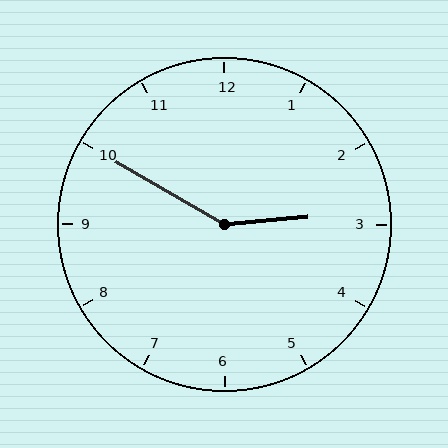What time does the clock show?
2:50.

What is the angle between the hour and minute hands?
Approximately 145 degrees.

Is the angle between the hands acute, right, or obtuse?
It is obtuse.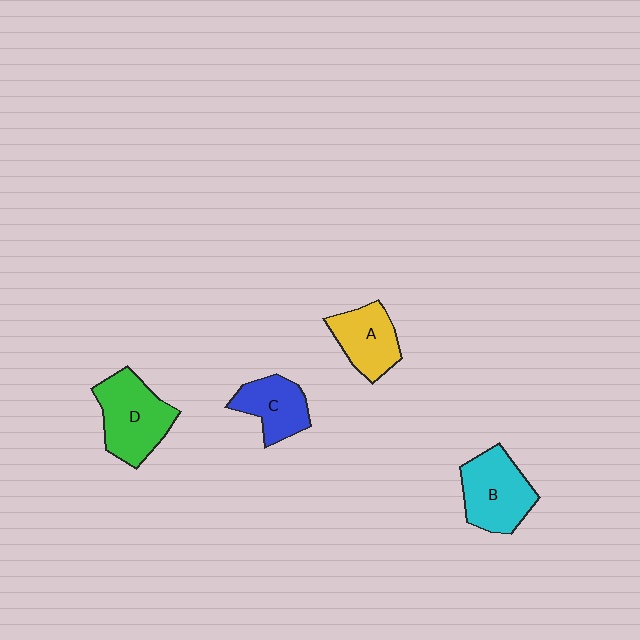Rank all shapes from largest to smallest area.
From largest to smallest: D (green), B (cyan), A (yellow), C (blue).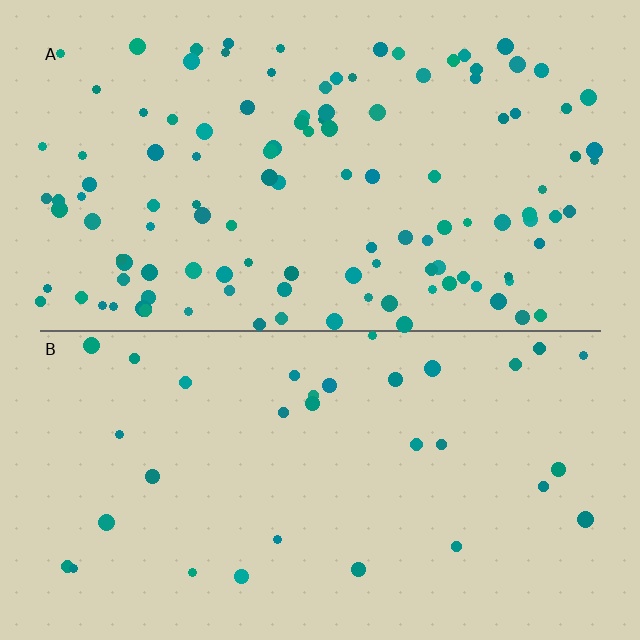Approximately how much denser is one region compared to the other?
Approximately 3.6× — region A over region B.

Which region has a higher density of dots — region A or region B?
A (the top).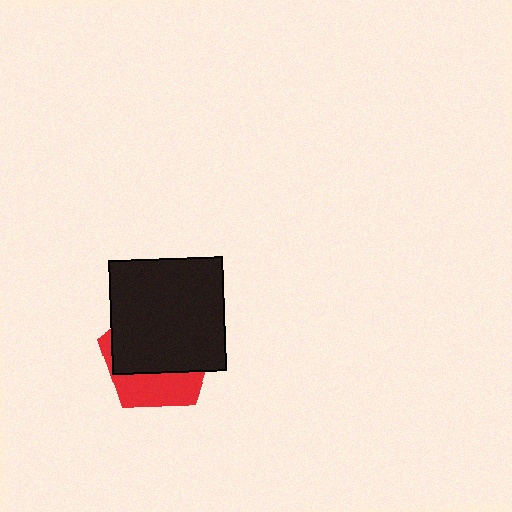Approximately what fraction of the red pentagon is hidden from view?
Roughly 65% of the red pentagon is hidden behind the black square.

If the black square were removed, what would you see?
You would see the complete red pentagon.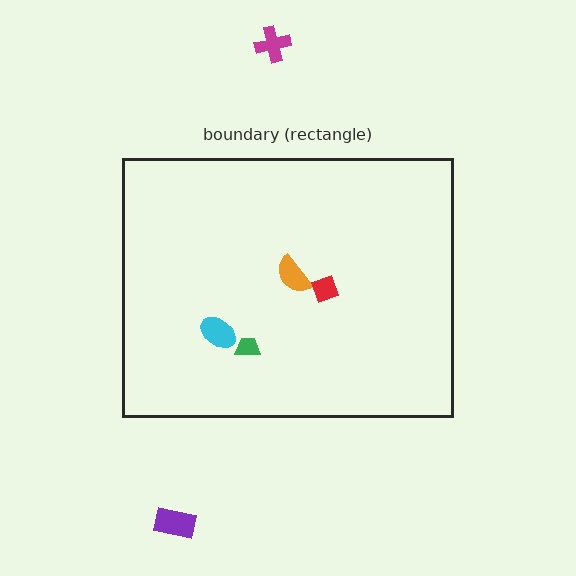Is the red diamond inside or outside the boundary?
Inside.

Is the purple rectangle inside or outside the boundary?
Outside.